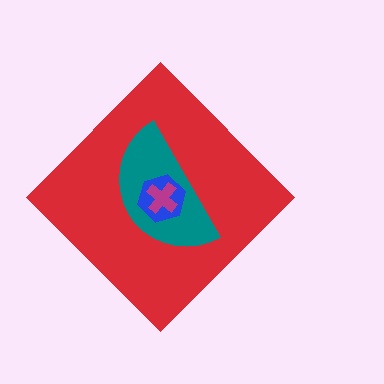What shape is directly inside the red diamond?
The teal semicircle.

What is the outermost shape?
The red diamond.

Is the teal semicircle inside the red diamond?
Yes.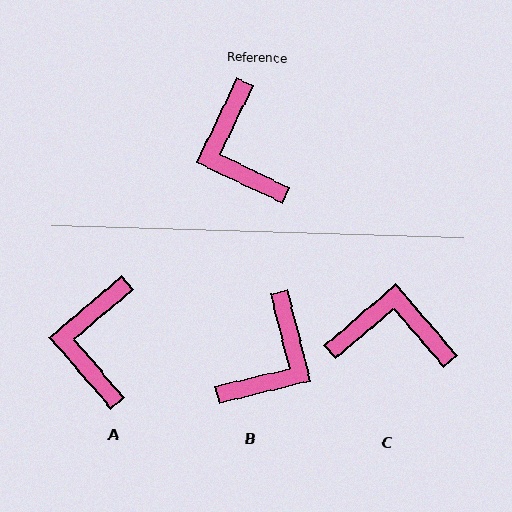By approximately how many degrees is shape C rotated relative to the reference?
Approximately 114 degrees clockwise.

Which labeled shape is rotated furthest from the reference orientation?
B, about 129 degrees away.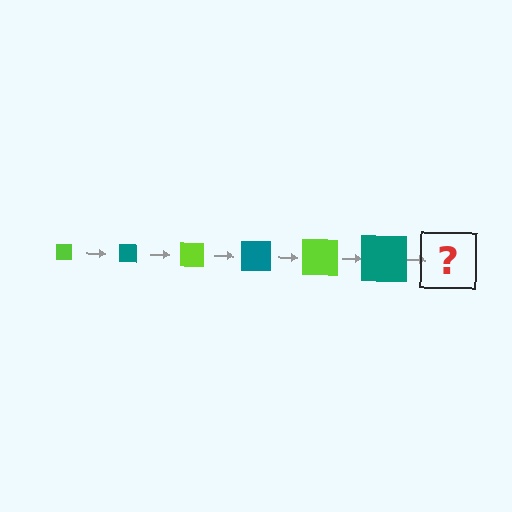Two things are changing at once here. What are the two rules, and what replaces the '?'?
The two rules are that the square grows larger each step and the color cycles through lime and teal. The '?' should be a lime square, larger than the previous one.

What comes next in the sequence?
The next element should be a lime square, larger than the previous one.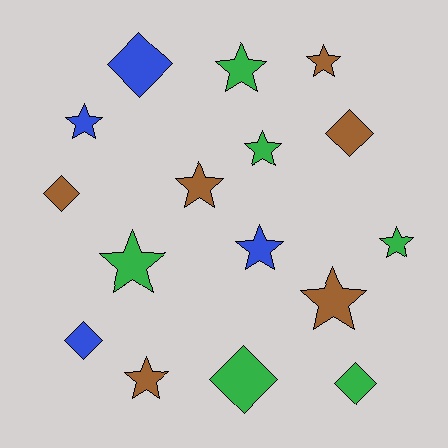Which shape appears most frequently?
Star, with 10 objects.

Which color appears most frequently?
Green, with 6 objects.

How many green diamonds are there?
There are 2 green diamonds.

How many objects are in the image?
There are 16 objects.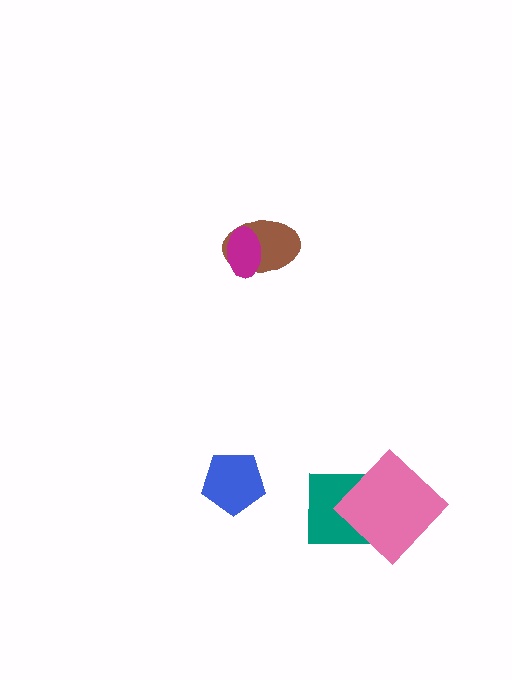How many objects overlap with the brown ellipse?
1 object overlaps with the brown ellipse.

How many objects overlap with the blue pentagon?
0 objects overlap with the blue pentagon.